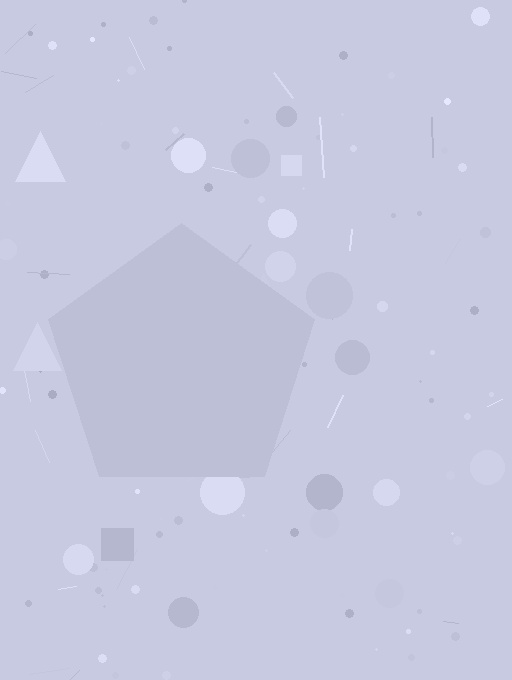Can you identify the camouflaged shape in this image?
The camouflaged shape is a pentagon.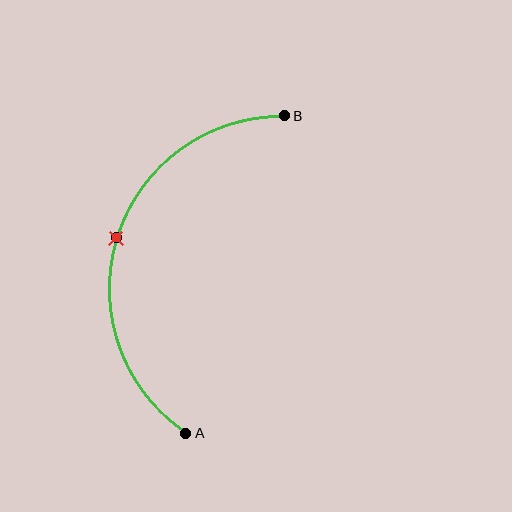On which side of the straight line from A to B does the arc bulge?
The arc bulges to the left of the straight line connecting A and B.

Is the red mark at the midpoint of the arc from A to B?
Yes. The red mark lies on the arc at equal arc-length from both A and B — it is the arc midpoint.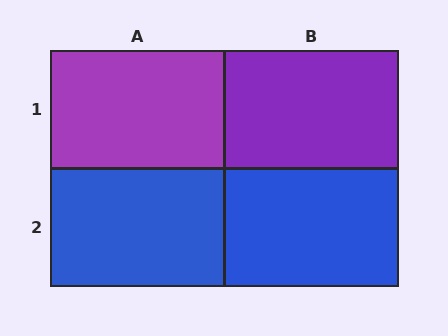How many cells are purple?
2 cells are purple.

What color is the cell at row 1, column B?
Purple.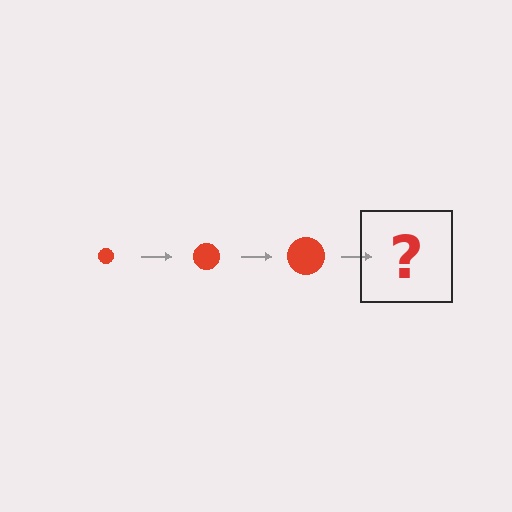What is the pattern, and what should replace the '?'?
The pattern is that the circle gets progressively larger each step. The '?' should be a red circle, larger than the previous one.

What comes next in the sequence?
The next element should be a red circle, larger than the previous one.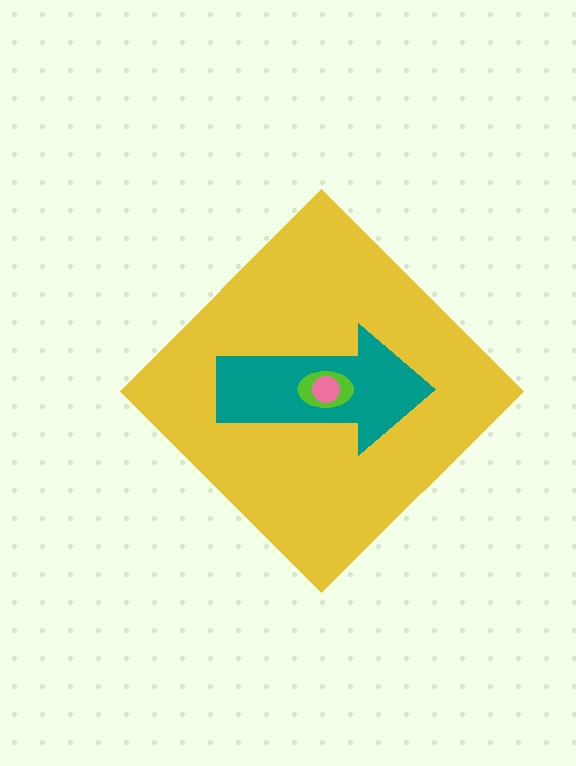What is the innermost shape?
The pink circle.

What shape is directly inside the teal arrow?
The lime ellipse.